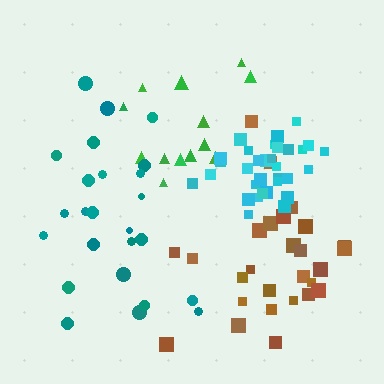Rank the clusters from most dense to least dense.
cyan, brown, teal, green.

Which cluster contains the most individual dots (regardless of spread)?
Cyan (33).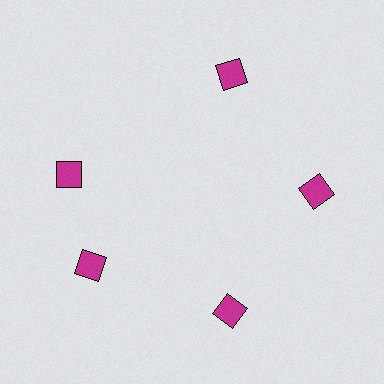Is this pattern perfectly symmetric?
No. The 5 magenta diamonds are arranged in a ring, but one element near the 10 o'clock position is rotated out of alignment along the ring, breaking the 5-fold rotational symmetry.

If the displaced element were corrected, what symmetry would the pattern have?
It would have 5-fold rotational symmetry — the pattern would map onto itself every 72 degrees.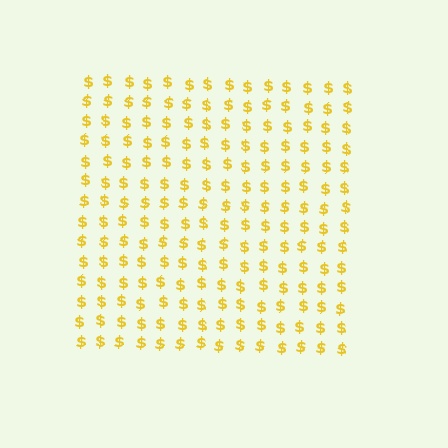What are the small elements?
The small elements are dollar signs.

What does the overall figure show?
The overall figure shows a square.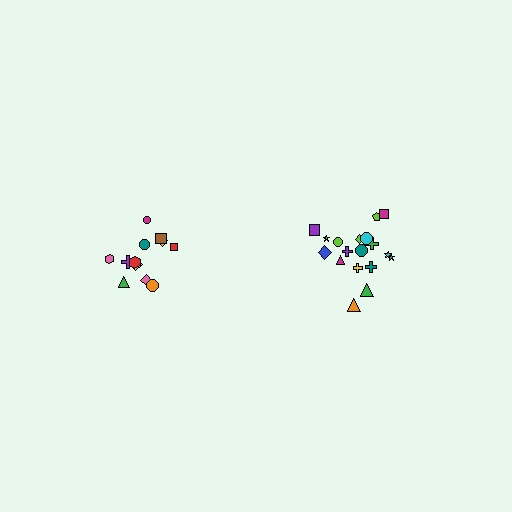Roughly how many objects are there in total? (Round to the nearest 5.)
Roughly 30 objects in total.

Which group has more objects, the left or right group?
The right group.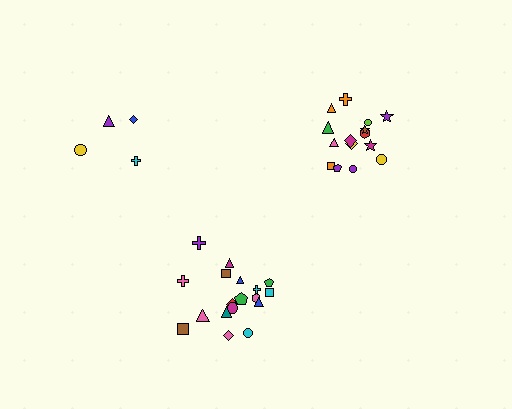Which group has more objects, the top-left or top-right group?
The top-right group.